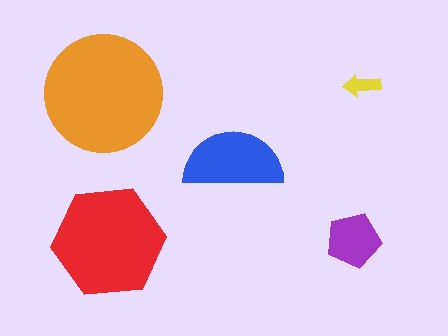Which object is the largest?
The orange circle.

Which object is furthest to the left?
The orange circle is leftmost.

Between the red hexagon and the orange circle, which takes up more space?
The orange circle.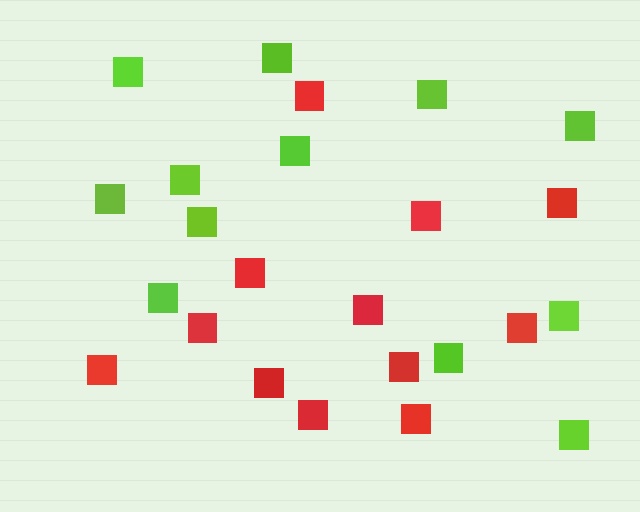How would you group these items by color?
There are 2 groups: one group of lime squares (12) and one group of red squares (12).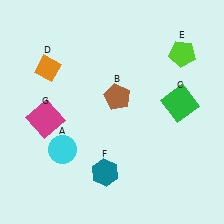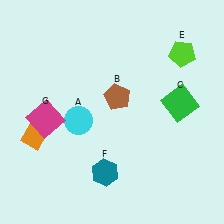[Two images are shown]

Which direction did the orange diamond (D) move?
The orange diamond (D) moved down.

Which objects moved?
The objects that moved are: the cyan circle (A), the orange diamond (D).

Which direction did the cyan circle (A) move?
The cyan circle (A) moved up.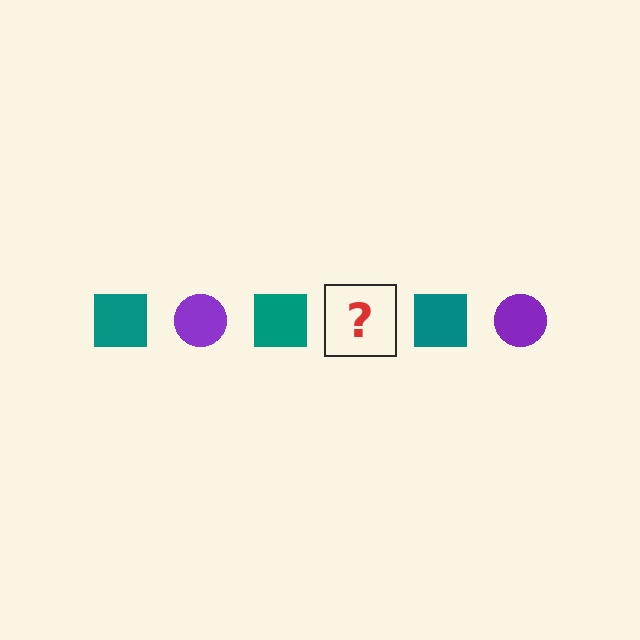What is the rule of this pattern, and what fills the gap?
The rule is that the pattern alternates between teal square and purple circle. The gap should be filled with a purple circle.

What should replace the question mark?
The question mark should be replaced with a purple circle.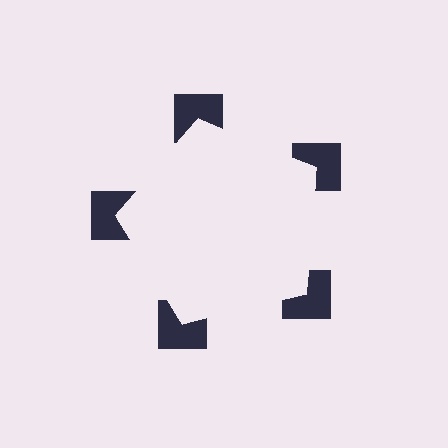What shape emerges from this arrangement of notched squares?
An illusory pentagon — its edges are inferred from the aligned wedge cuts in the notched squares, not physically drawn.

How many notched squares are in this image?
There are 5 — one at each vertex of the illusory pentagon.